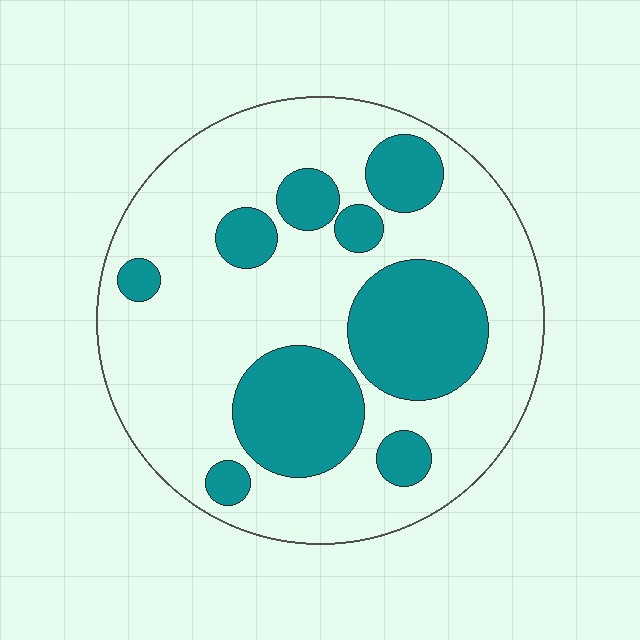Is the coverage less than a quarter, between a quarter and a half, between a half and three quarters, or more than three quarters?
Between a quarter and a half.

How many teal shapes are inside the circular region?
9.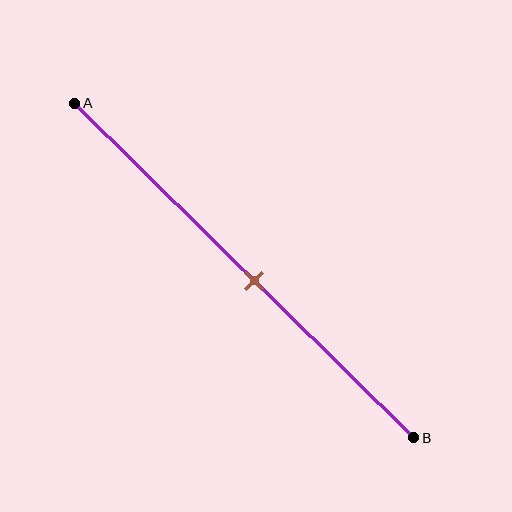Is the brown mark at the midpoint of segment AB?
No, the mark is at about 55% from A, not at the 50% midpoint.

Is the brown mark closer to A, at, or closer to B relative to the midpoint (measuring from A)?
The brown mark is closer to point B than the midpoint of segment AB.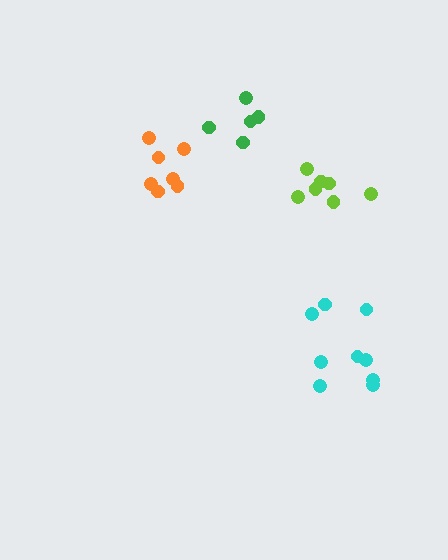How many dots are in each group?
Group 1: 7 dots, Group 2: 7 dots, Group 3: 9 dots, Group 4: 5 dots (28 total).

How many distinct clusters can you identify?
There are 4 distinct clusters.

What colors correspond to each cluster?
The clusters are colored: orange, lime, cyan, green.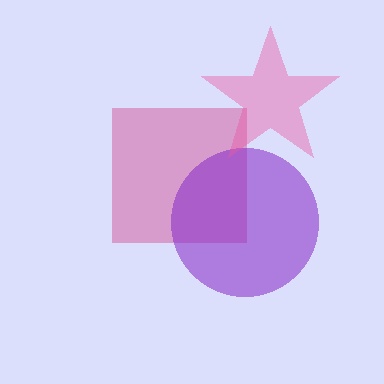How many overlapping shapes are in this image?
There are 3 overlapping shapes in the image.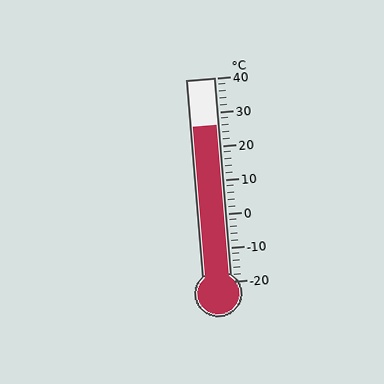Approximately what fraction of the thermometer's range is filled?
The thermometer is filled to approximately 75% of its range.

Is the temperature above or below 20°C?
The temperature is above 20°C.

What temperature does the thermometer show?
The thermometer shows approximately 26°C.